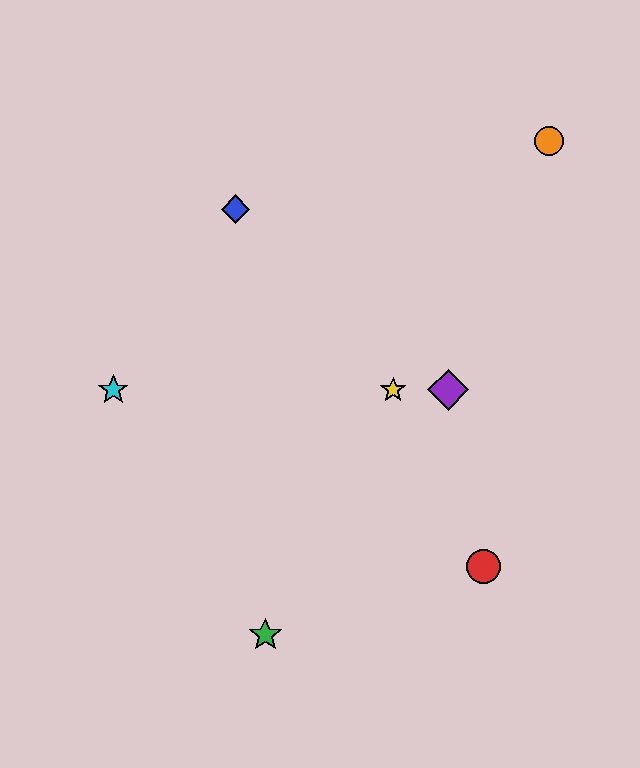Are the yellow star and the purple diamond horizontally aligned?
Yes, both are at y≈390.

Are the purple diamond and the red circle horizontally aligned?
No, the purple diamond is at y≈390 and the red circle is at y≈567.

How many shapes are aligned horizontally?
3 shapes (the yellow star, the purple diamond, the cyan star) are aligned horizontally.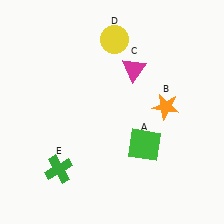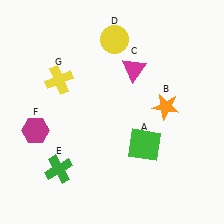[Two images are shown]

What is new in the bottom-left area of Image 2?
A magenta hexagon (F) was added in the bottom-left area of Image 2.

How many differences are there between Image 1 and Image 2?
There are 2 differences between the two images.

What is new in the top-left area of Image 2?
A yellow cross (G) was added in the top-left area of Image 2.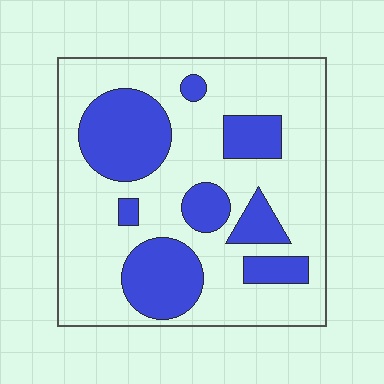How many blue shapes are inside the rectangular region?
8.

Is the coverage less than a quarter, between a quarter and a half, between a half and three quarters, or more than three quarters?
Between a quarter and a half.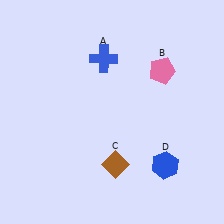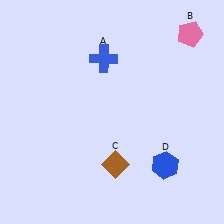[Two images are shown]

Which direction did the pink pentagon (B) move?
The pink pentagon (B) moved up.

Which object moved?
The pink pentagon (B) moved up.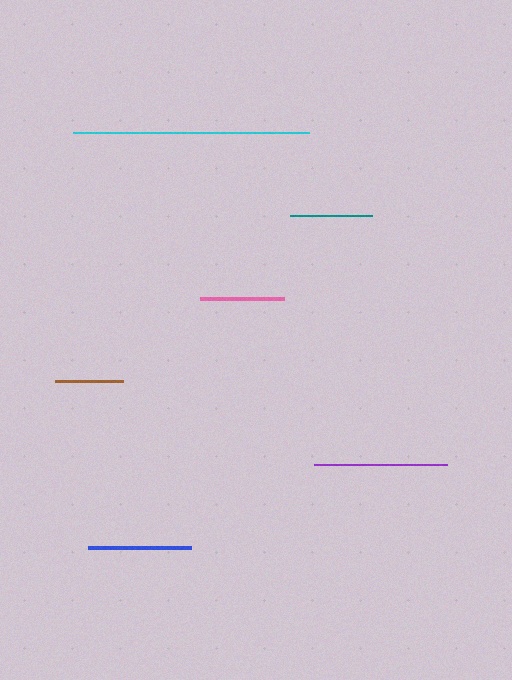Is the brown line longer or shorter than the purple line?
The purple line is longer than the brown line.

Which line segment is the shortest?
The brown line is the shortest at approximately 68 pixels.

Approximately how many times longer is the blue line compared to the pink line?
The blue line is approximately 1.2 times the length of the pink line.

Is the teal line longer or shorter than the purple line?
The purple line is longer than the teal line.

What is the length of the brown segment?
The brown segment is approximately 68 pixels long.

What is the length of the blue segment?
The blue segment is approximately 103 pixels long.